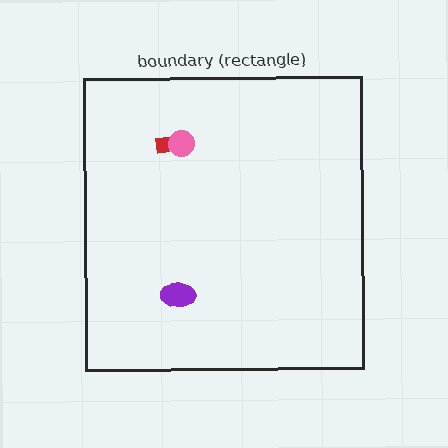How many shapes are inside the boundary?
3 inside, 0 outside.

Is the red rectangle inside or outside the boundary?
Inside.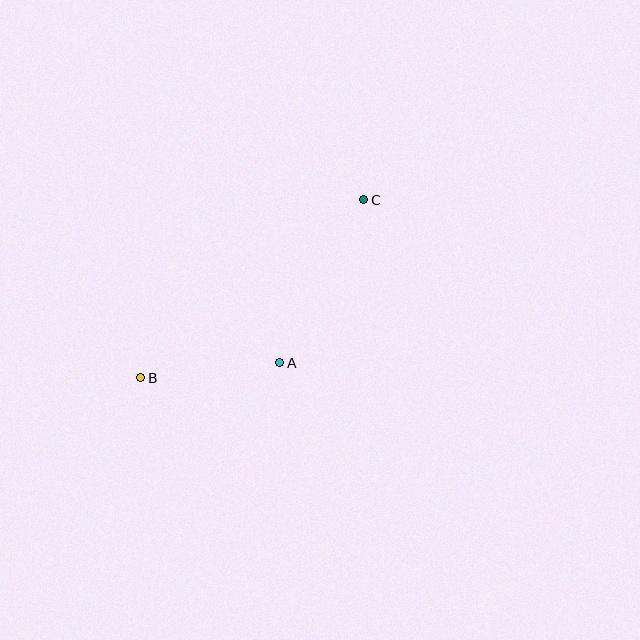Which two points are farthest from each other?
Points B and C are farthest from each other.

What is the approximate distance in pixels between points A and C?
The distance between A and C is approximately 183 pixels.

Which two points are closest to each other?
Points A and B are closest to each other.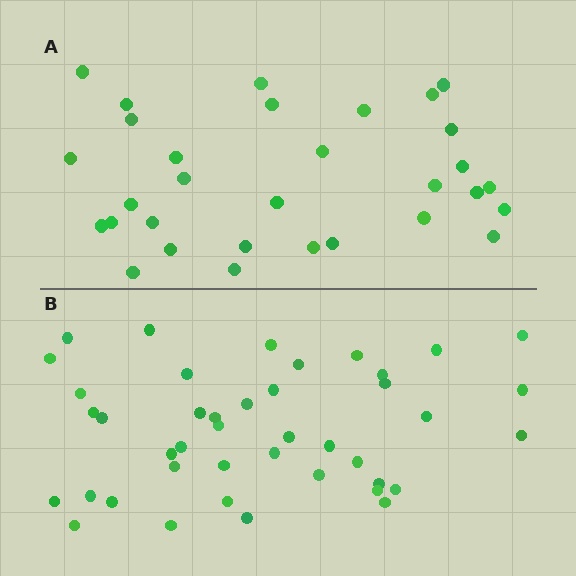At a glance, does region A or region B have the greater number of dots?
Region B (the bottom region) has more dots.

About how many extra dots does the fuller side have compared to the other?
Region B has roughly 12 or so more dots than region A.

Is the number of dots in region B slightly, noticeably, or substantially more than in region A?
Region B has noticeably more, but not dramatically so. The ratio is roughly 1.4 to 1.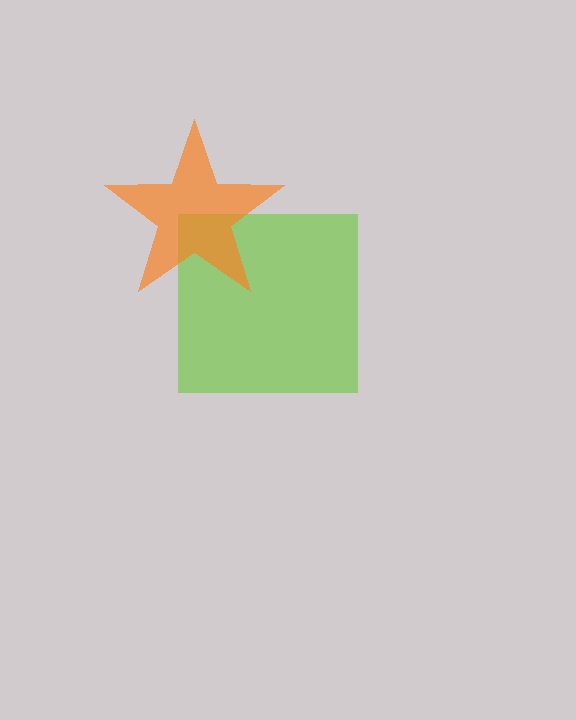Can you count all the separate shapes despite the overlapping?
Yes, there are 2 separate shapes.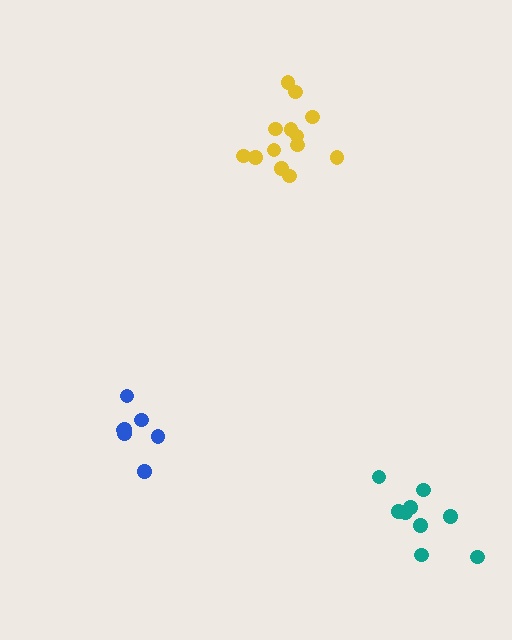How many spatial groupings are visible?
There are 3 spatial groupings.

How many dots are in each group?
Group 1: 13 dots, Group 2: 9 dots, Group 3: 8 dots (30 total).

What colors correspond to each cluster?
The clusters are colored: yellow, teal, blue.